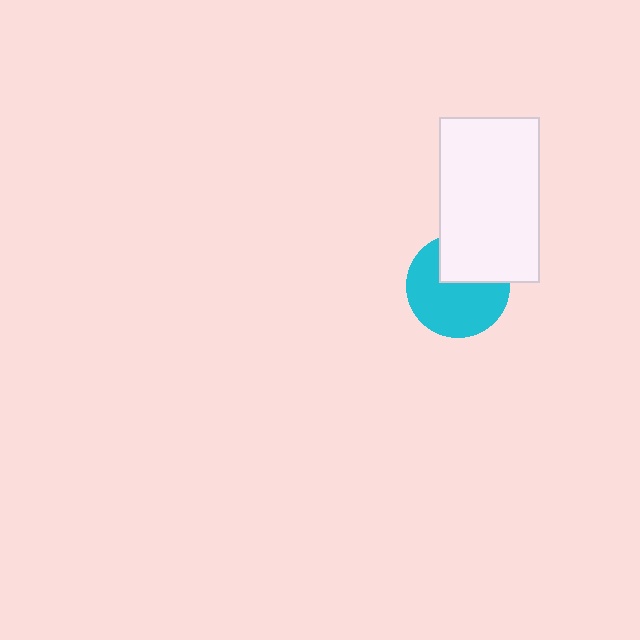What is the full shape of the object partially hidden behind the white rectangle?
The partially hidden object is a cyan circle.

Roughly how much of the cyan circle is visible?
Most of it is visible (roughly 66%).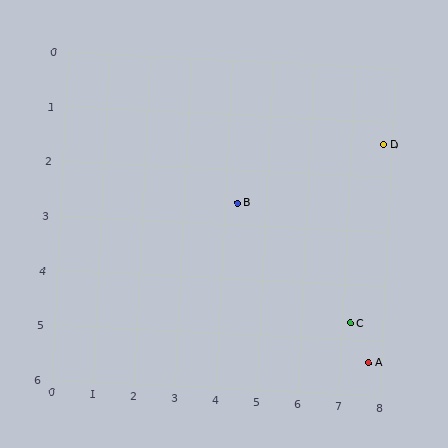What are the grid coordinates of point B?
Point B is at approximately (4.3, 2.6).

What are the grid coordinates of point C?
Point C is at approximately (7.2, 4.7).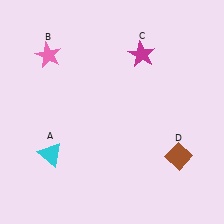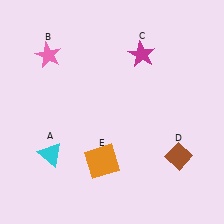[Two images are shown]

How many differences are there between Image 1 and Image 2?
There is 1 difference between the two images.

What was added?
An orange square (E) was added in Image 2.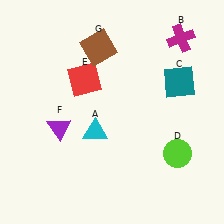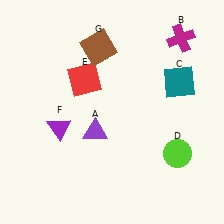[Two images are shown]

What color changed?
The triangle (A) changed from cyan in Image 1 to purple in Image 2.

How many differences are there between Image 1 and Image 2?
There is 1 difference between the two images.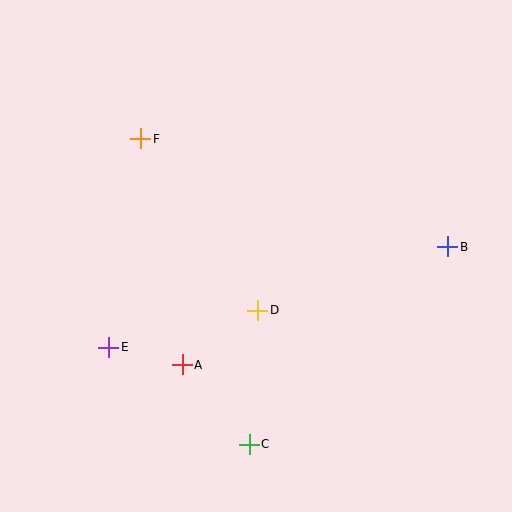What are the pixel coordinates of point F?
Point F is at (141, 139).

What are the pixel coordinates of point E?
Point E is at (109, 347).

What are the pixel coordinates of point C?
Point C is at (249, 444).